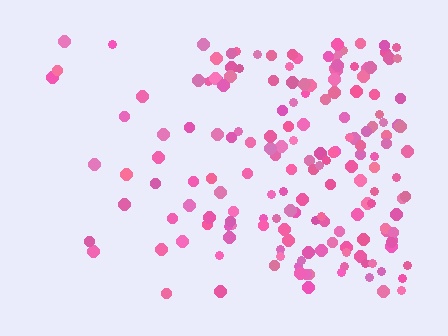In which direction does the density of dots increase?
From left to right, with the right side densest.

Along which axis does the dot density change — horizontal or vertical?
Horizontal.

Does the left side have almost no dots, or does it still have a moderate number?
Still a moderate number, just noticeably fewer than the right.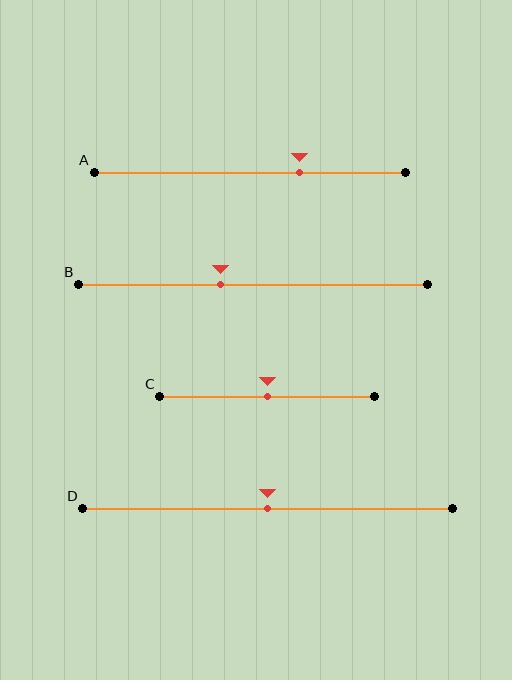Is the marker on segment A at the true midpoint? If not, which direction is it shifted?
No, the marker on segment A is shifted to the right by about 16% of the segment length.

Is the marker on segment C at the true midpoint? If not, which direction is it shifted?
Yes, the marker on segment C is at the true midpoint.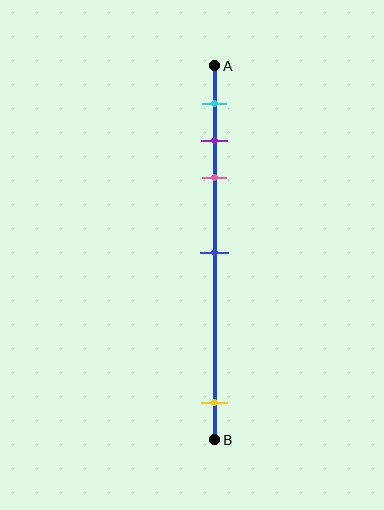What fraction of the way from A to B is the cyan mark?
The cyan mark is approximately 10% (0.1) of the way from A to B.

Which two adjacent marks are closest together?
The purple and pink marks are the closest adjacent pair.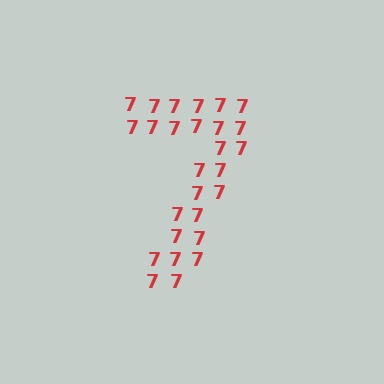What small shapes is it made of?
It is made of small digit 7's.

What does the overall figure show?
The overall figure shows the digit 7.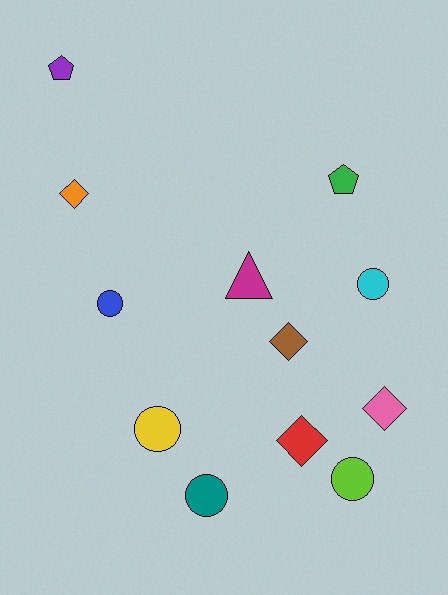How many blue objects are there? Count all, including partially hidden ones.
There is 1 blue object.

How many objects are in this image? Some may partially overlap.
There are 12 objects.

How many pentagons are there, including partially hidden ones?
There are 2 pentagons.